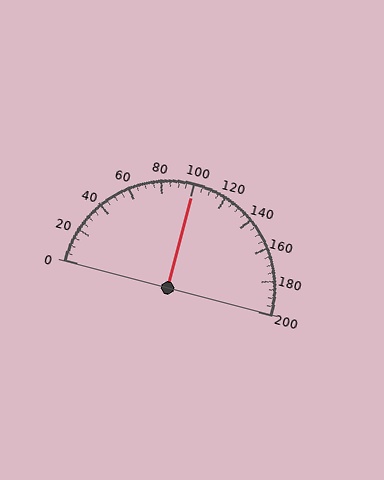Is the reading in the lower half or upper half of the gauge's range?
The reading is in the upper half of the range (0 to 200).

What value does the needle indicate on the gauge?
The needle indicates approximately 100.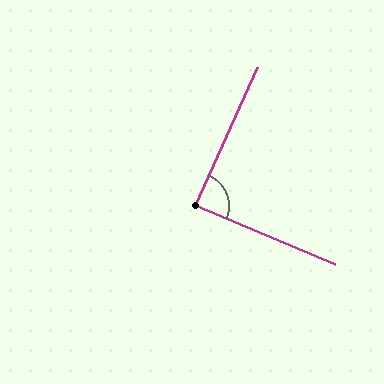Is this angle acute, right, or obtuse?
It is approximately a right angle.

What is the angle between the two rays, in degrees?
Approximately 89 degrees.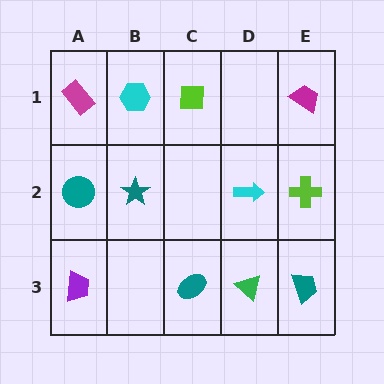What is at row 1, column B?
A cyan hexagon.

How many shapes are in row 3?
4 shapes.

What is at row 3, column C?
A teal ellipse.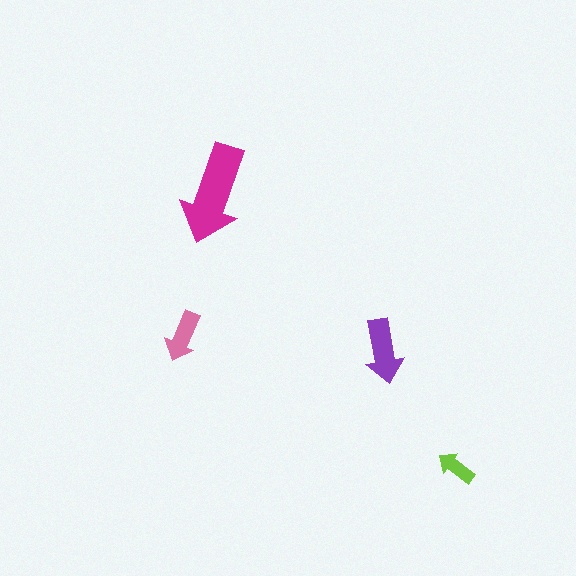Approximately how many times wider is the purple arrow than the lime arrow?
About 1.5 times wider.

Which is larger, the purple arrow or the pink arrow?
The purple one.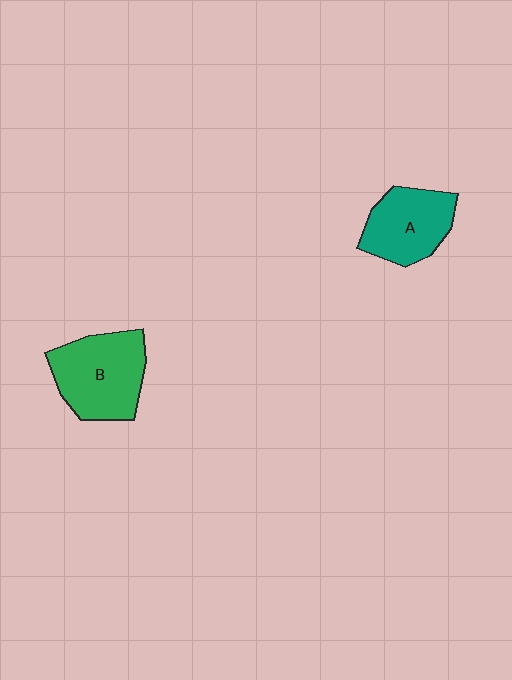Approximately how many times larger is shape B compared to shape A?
Approximately 1.3 times.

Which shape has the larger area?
Shape B (green).